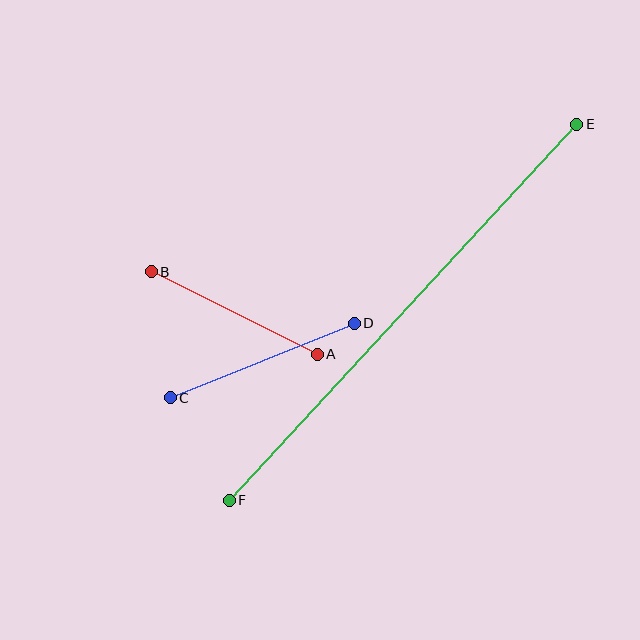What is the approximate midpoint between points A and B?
The midpoint is at approximately (234, 313) pixels.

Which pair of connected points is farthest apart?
Points E and F are farthest apart.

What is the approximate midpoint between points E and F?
The midpoint is at approximately (403, 312) pixels.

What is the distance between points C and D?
The distance is approximately 199 pixels.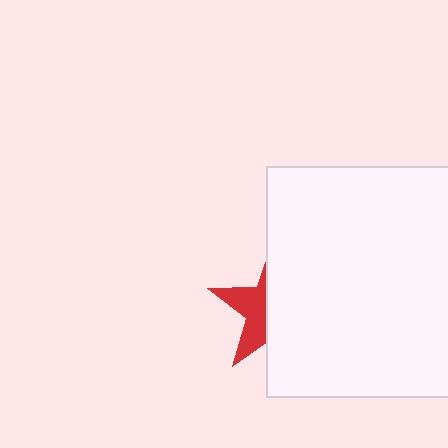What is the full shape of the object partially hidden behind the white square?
The partially hidden object is a red star.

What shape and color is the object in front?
The object in front is a white square.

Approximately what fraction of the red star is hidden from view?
Roughly 62% of the red star is hidden behind the white square.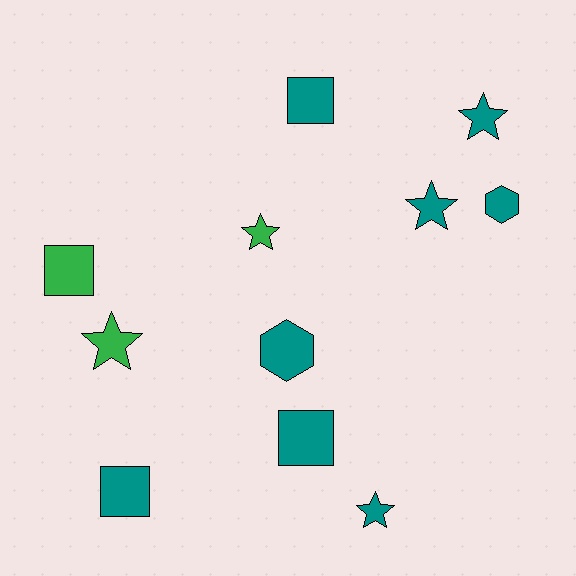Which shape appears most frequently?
Star, with 5 objects.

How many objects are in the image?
There are 11 objects.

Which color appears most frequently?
Teal, with 8 objects.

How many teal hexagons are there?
There are 2 teal hexagons.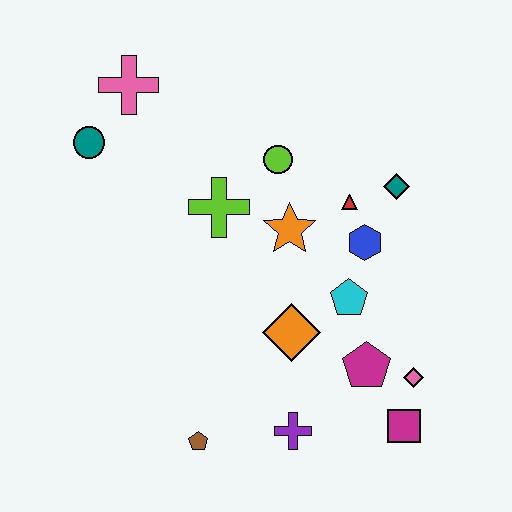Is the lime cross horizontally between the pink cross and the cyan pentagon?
Yes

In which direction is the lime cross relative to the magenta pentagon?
The lime cross is above the magenta pentagon.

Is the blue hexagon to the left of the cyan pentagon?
No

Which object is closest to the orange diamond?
The cyan pentagon is closest to the orange diamond.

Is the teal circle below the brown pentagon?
No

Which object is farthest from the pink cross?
The magenta square is farthest from the pink cross.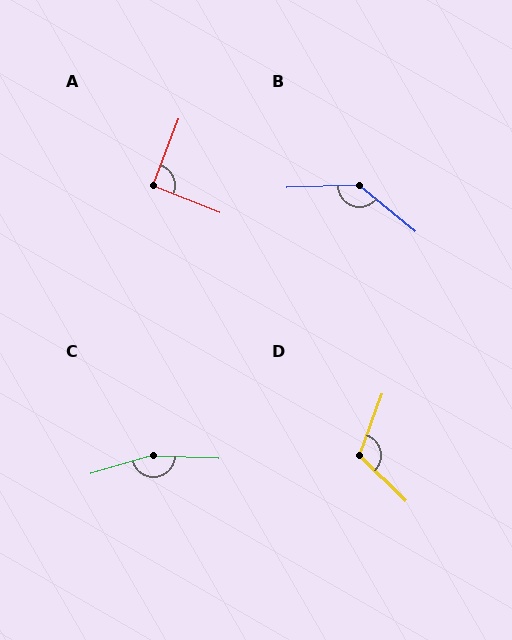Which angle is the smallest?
A, at approximately 90 degrees.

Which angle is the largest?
C, at approximately 162 degrees.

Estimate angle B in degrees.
Approximately 138 degrees.